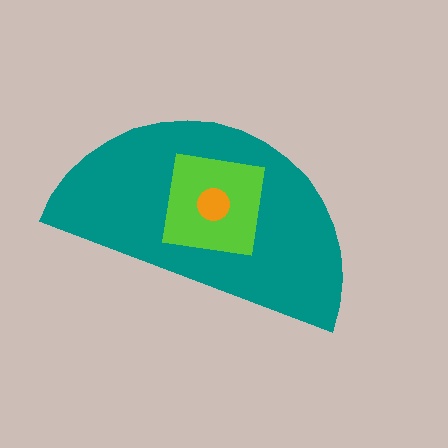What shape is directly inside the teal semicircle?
The lime square.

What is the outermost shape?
The teal semicircle.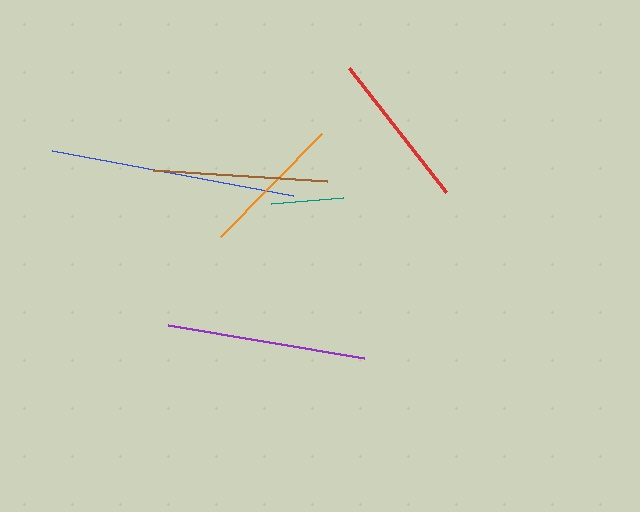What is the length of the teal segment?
The teal segment is approximately 72 pixels long.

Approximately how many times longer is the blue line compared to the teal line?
The blue line is approximately 3.4 times the length of the teal line.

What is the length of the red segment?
The red segment is approximately 158 pixels long.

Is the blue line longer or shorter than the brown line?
The blue line is longer than the brown line.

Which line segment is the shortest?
The teal line is the shortest at approximately 72 pixels.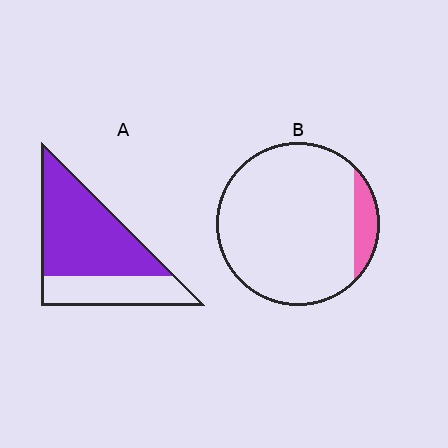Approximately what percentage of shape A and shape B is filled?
A is approximately 65% and B is approximately 10%.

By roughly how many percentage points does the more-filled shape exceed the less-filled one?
By roughly 55 percentage points (A over B).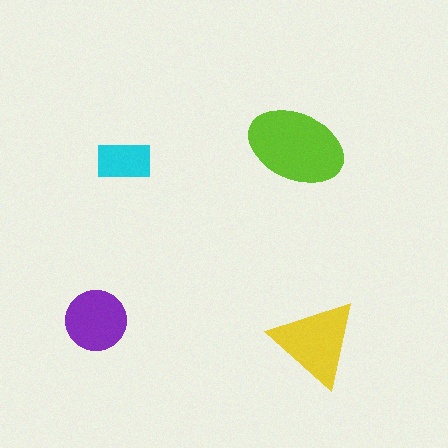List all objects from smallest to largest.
The cyan rectangle, the purple circle, the yellow triangle, the lime ellipse.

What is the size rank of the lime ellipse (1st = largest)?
1st.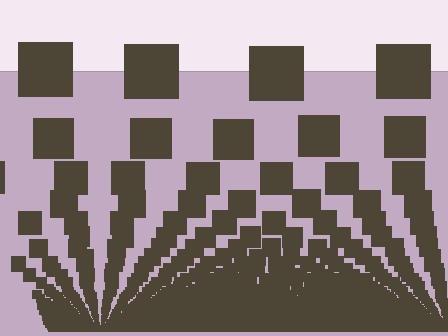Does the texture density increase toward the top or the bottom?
Density increases toward the bottom.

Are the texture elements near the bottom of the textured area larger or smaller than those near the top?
Smaller. The gradient is inverted — elements near the bottom are smaller and denser.